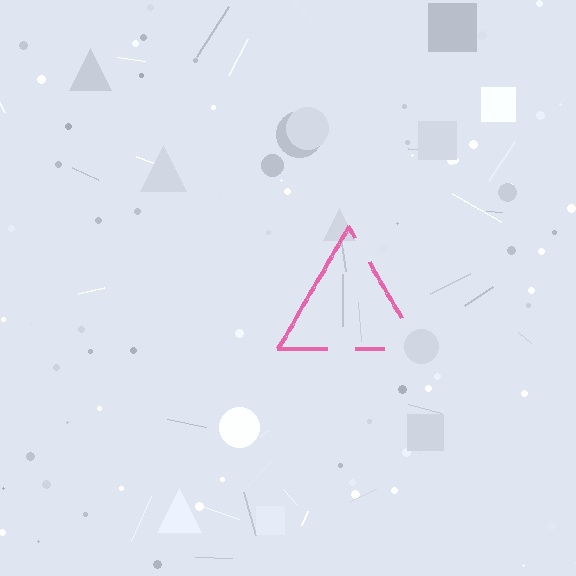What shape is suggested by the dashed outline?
The dashed outline suggests a triangle.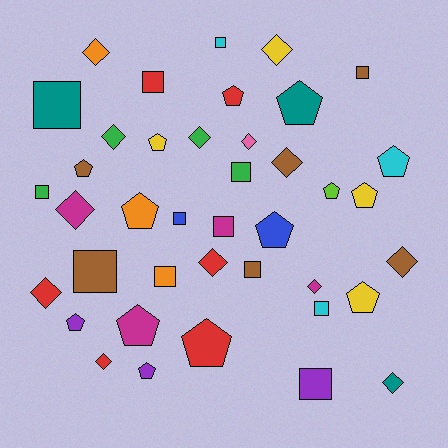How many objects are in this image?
There are 40 objects.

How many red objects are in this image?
There are 6 red objects.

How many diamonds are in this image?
There are 13 diamonds.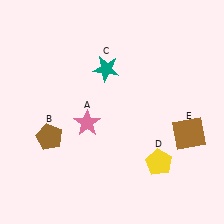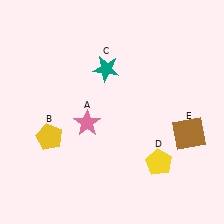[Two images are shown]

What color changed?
The pentagon (B) changed from brown in Image 1 to yellow in Image 2.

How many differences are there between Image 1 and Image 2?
There is 1 difference between the two images.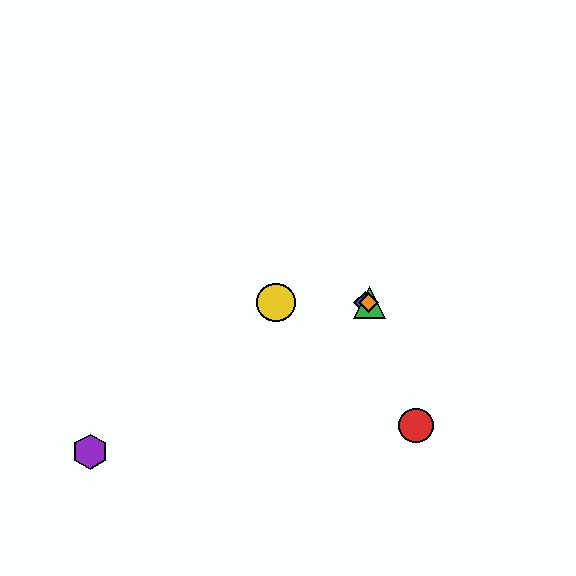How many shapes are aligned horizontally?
4 shapes (the blue diamond, the green triangle, the yellow circle, the orange diamond) are aligned horizontally.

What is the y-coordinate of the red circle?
The red circle is at y≈425.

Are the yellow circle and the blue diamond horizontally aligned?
Yes, both are at y≈303.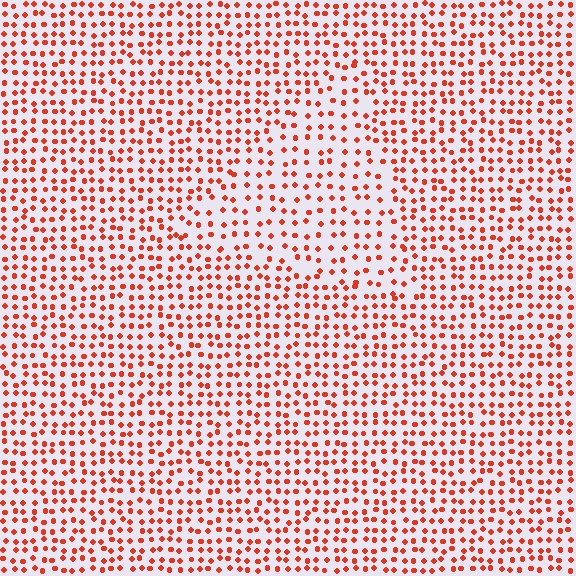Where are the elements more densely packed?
The elements are more densely packed outside the triangle boundary.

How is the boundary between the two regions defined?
The boundary is defined by a change in element density (approximately 1.5x ratio). All elements are the same color, size, and shape.